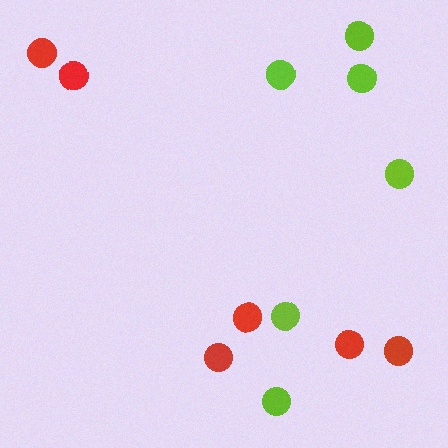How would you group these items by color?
There are 2 groups: one group of lime circles (6) and one group of red circles (6).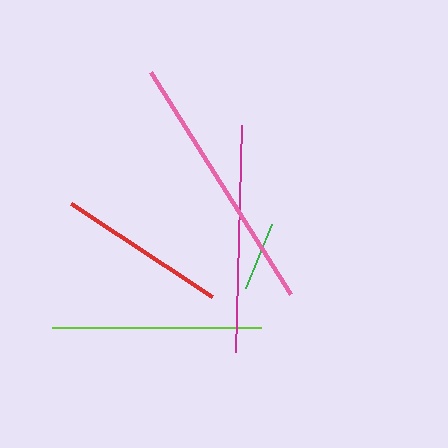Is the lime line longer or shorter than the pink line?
The pink line is longer than the lime line.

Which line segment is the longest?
The pink line is the longest at approximately 262 pixels.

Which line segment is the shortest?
The green line is the shortest at approximately 68 pixels.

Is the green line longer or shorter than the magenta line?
The magenta line is longer than the green line.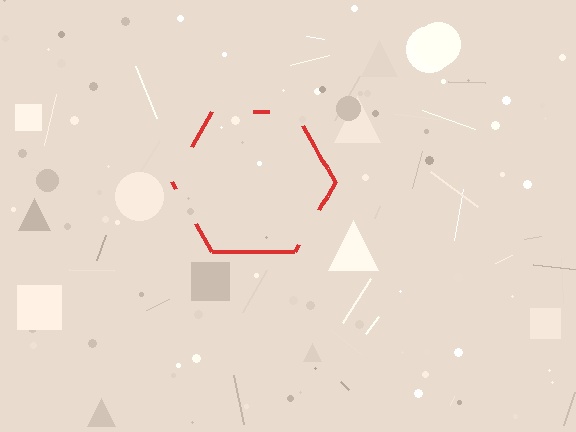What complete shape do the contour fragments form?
The contour fragments form a hexagon.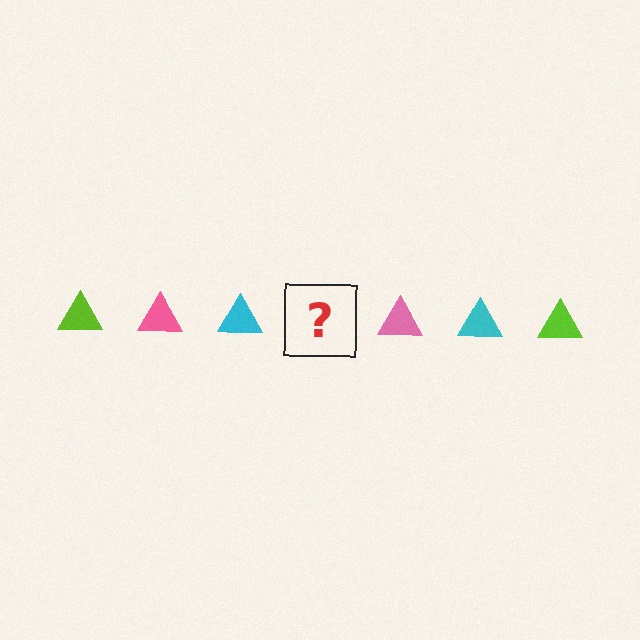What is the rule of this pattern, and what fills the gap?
The rule is that the pattern cycles through lime, pink, cyan triangles. The gap should be filled with a lime triangle.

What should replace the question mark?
The question mark should be replaced with a lime triangle.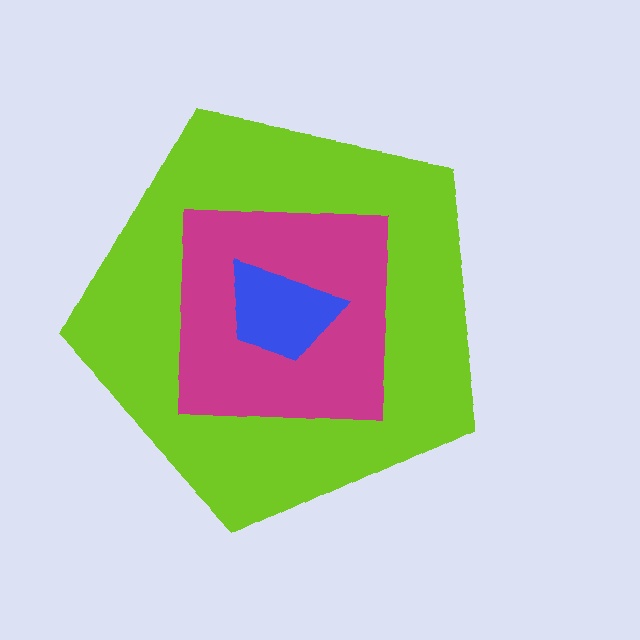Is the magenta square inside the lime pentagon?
Yes.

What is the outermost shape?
The lime pentagon.